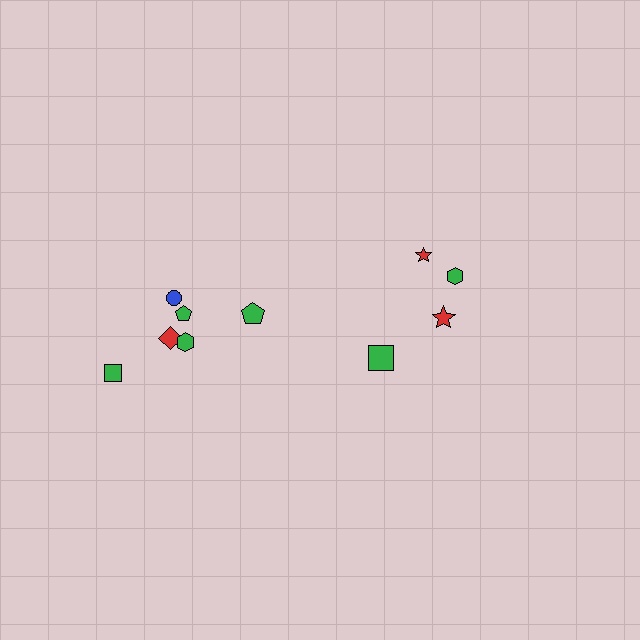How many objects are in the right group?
There are 4 objects.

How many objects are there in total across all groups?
There are 10 objects.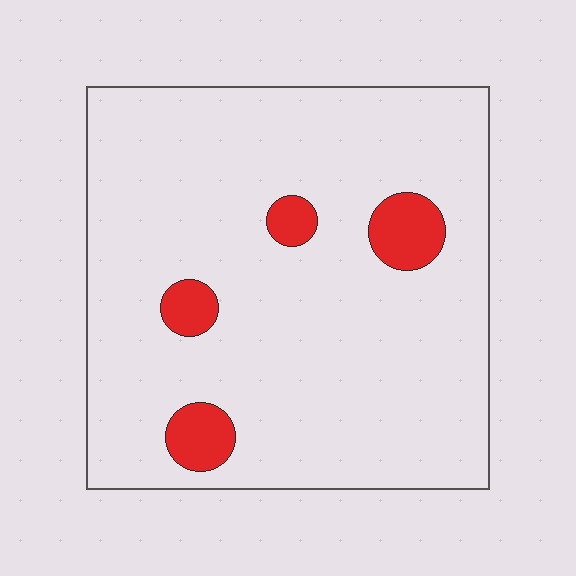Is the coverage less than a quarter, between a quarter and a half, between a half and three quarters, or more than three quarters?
Less than a quarter.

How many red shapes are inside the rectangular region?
4.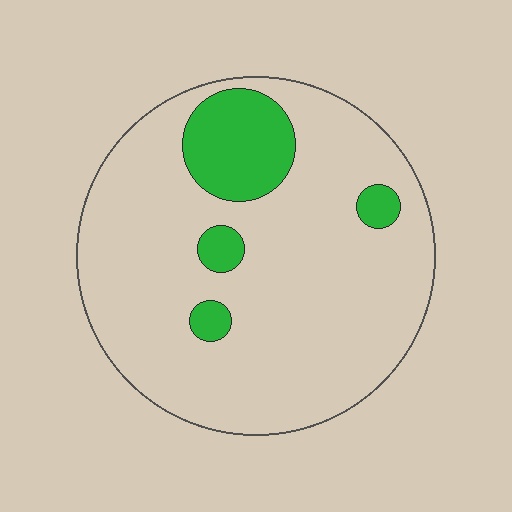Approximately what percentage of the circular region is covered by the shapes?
Approximately 15%.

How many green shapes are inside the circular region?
4.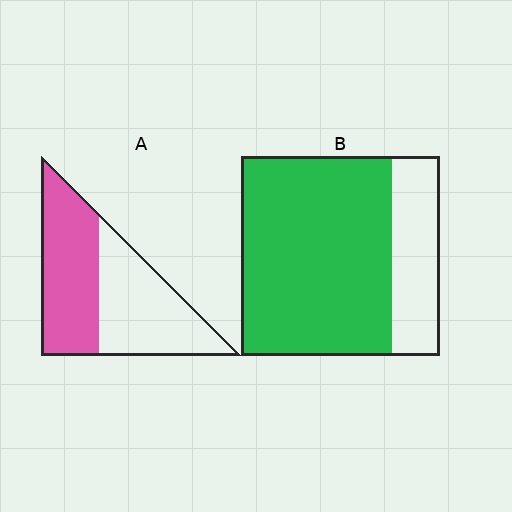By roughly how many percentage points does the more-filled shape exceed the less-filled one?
By roughly 25 percentage points (B over A).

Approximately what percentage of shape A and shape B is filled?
A is approximately 50% and B is approximately 75%.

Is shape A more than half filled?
Roughly half.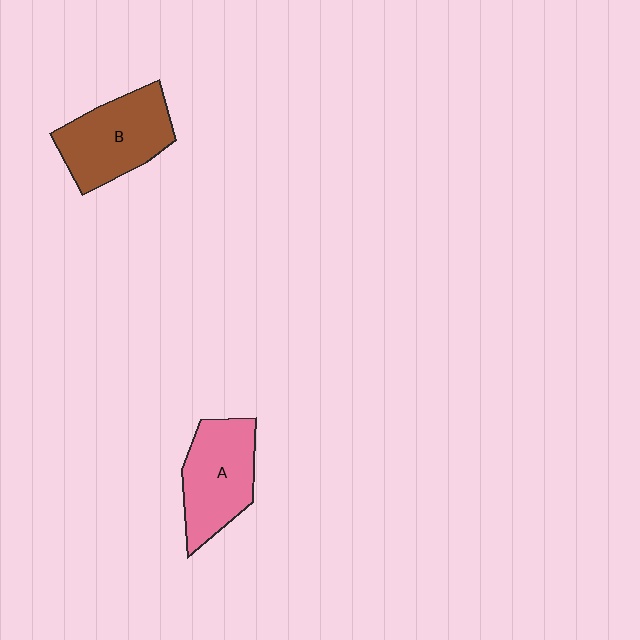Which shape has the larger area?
Shape B (brown).